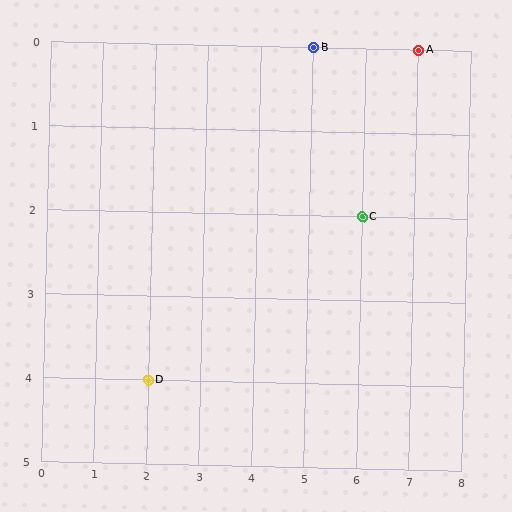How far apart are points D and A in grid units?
Points D and A are 5 columns and 4 rows apart (about 6.4 grid units diagonally).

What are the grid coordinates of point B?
Point B is at grid coordinates (5, 0).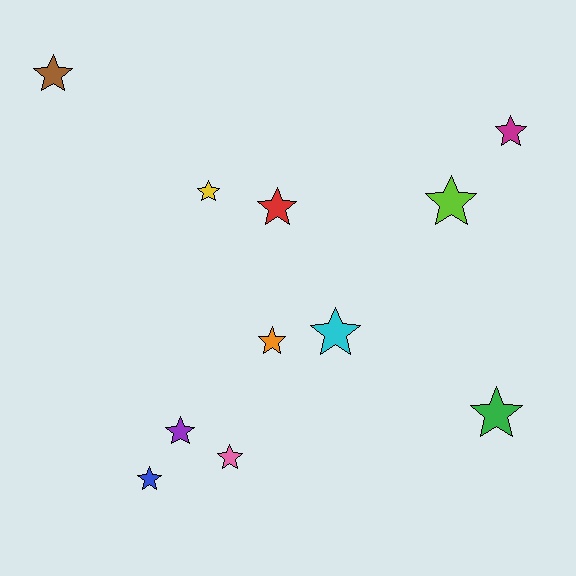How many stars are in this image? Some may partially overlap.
There are 11 stars.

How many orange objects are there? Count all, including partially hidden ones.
There is 1 orange object.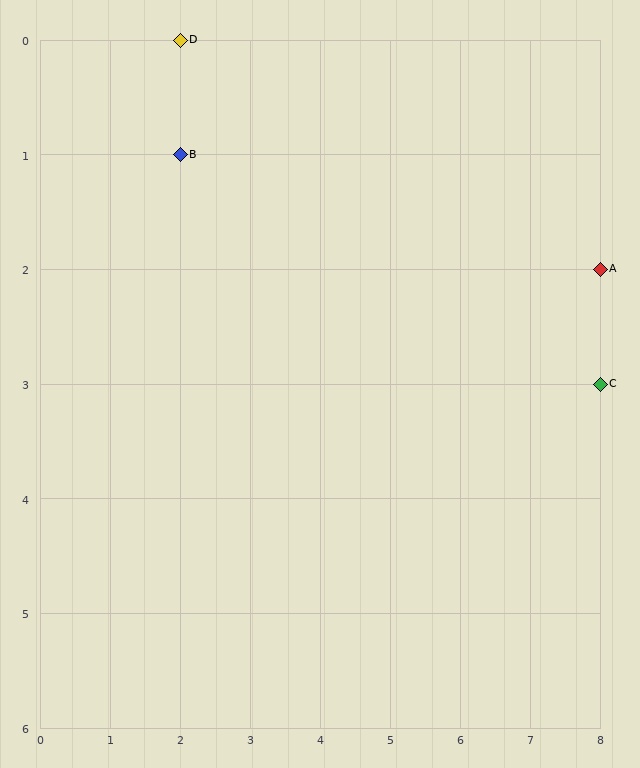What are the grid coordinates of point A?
Point A is at grid coordinates (8, 2).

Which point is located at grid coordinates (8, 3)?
Point C is at (8, 3).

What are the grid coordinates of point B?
Point B is at grid coordinates (2, 1).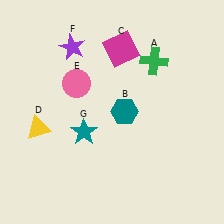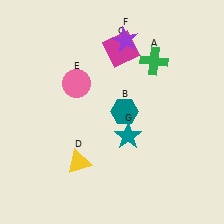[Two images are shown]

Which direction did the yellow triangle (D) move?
The yellow triangle (D) moved right.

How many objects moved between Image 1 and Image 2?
3 objects moved between the two images.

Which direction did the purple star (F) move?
The purple star (F) moved right.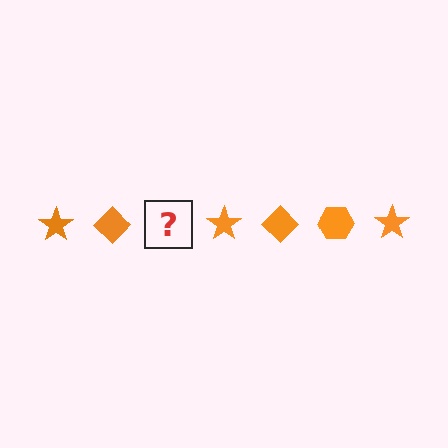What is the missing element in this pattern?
The missing element is an orange hexagon.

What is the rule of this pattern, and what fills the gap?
The rule is that the pattern cycles through star, diamond, hexagon shapes in orange. The gap should be filled with an orange hexagon.